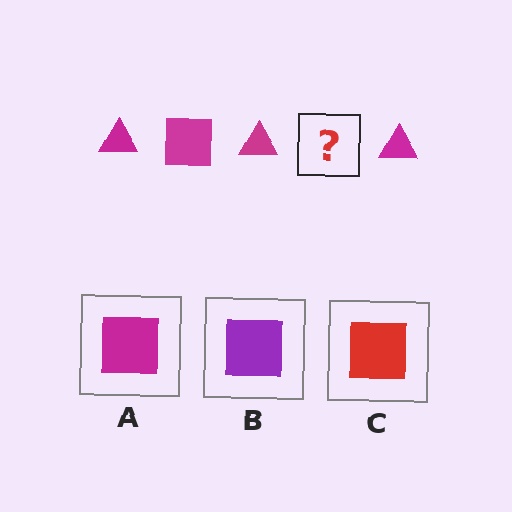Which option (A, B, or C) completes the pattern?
A.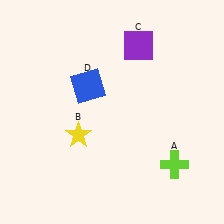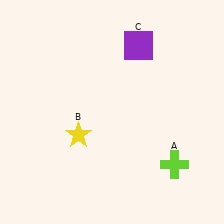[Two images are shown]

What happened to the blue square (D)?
The blue square (D) was removed in Image 2. It was in the top-left area of Image 1.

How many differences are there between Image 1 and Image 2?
There is 1 difference between the two images.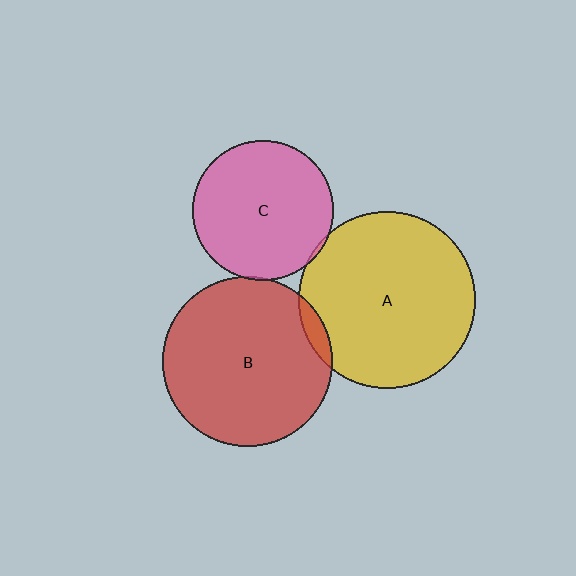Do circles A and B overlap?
Yes.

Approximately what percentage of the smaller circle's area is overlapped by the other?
Approximately 5%.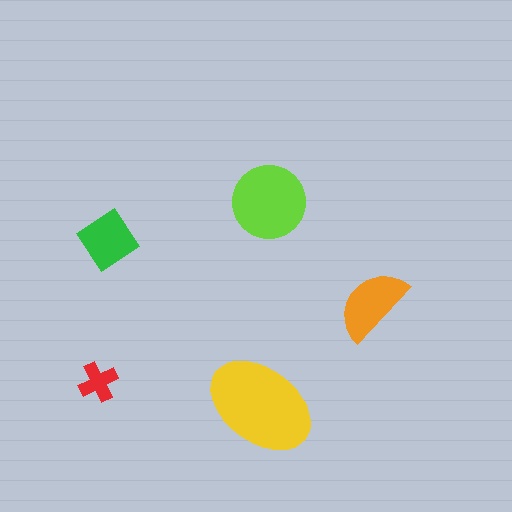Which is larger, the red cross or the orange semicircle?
The orange semicircle.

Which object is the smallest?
The red cross.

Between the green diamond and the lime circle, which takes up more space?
The lime circle.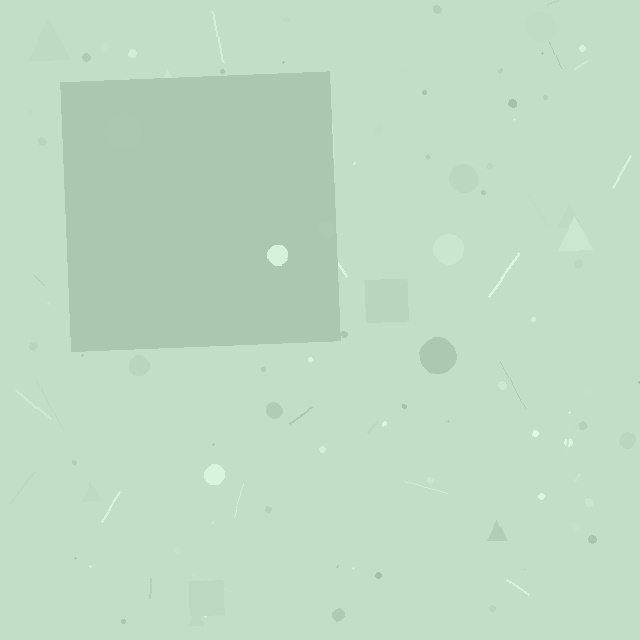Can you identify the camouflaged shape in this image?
The camouflaged shape is a square.